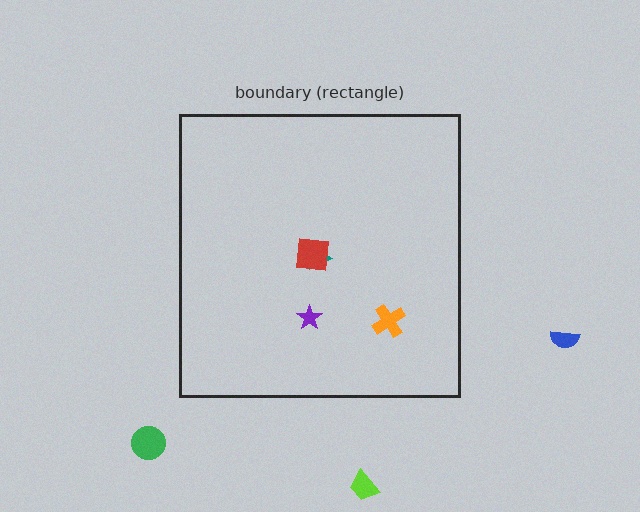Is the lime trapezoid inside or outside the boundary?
Outside.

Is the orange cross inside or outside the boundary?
Inside.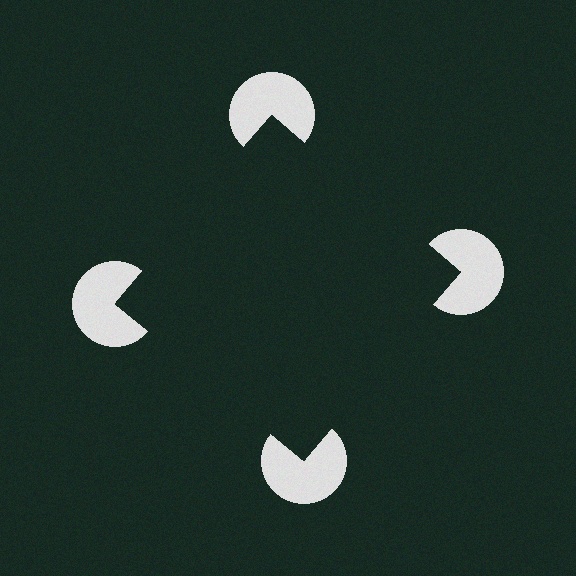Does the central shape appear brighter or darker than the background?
It typically appears slightly darker than the background, even though no actual brightness change is drawn.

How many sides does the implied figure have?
4 sides.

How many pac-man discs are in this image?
There are 4 — one at each vertex of the illusory square.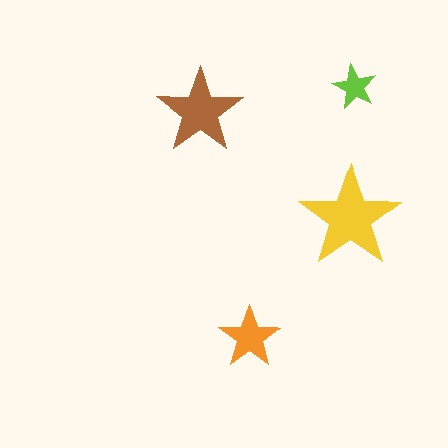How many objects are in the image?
There are 4 objects in the image.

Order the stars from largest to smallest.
the yellow one, the brown one, the orange one, the lime one.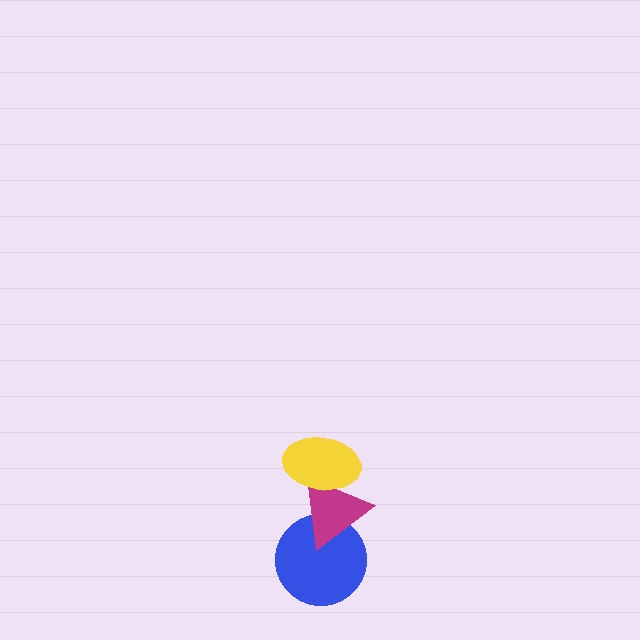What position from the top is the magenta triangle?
The magenta triangle is 2nd from the top.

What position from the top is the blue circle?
The blue circle is 3rd from the top.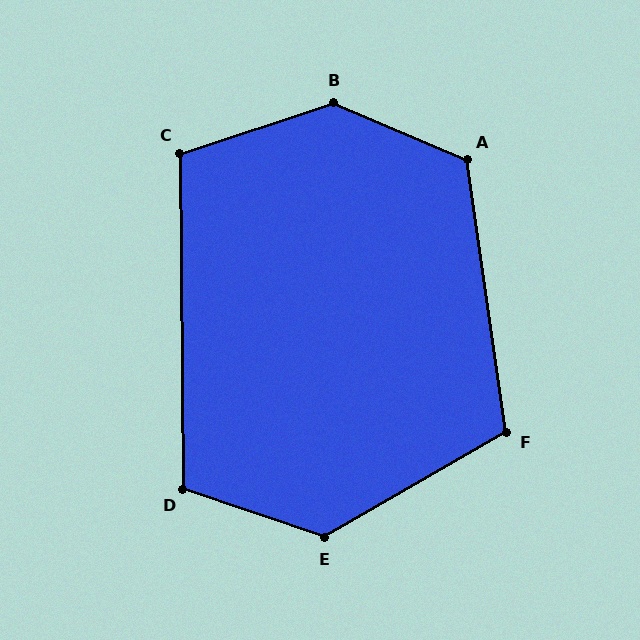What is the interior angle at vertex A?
Approximately 121 degrees (obtuse).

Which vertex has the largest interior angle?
B, at approximately 139 degrees.